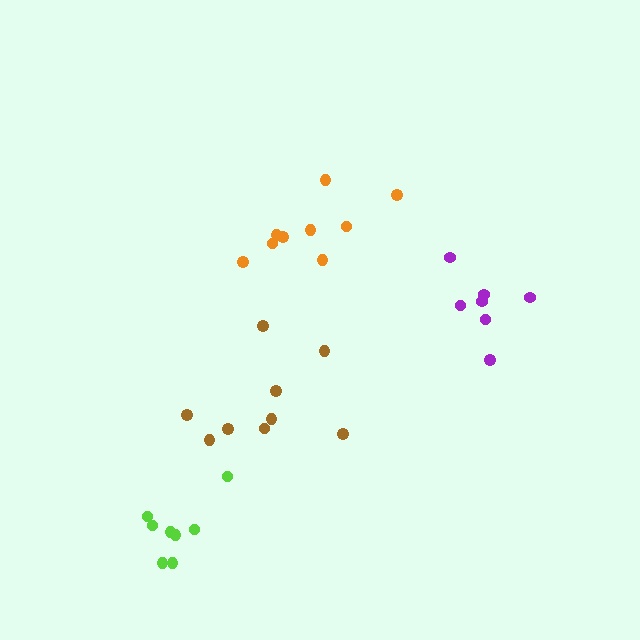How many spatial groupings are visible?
There are 4 spatial groupings.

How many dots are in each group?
Group 1: 8 dots, Group 2: 9 dots, Group 3: 9 dots, Group 4: 7 dots (33 total).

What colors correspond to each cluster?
The clusters are colored: lime, orange, brown, purple.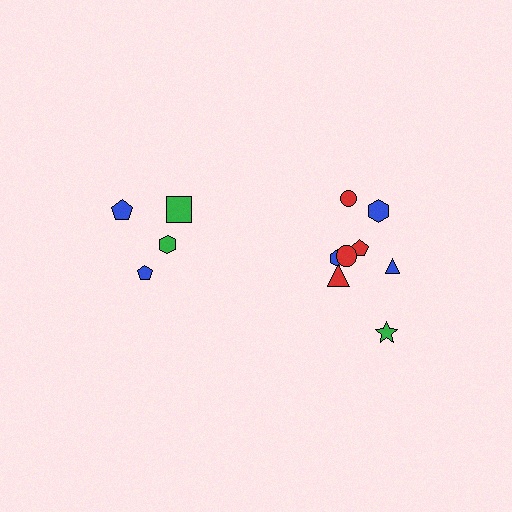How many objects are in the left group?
There are 4 objects.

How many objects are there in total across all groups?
There are 12 objects.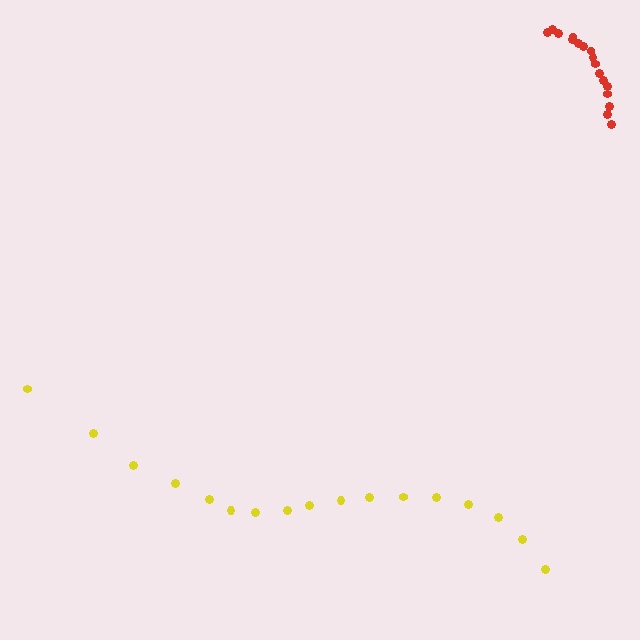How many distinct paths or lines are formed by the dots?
There are 2 distinct paths.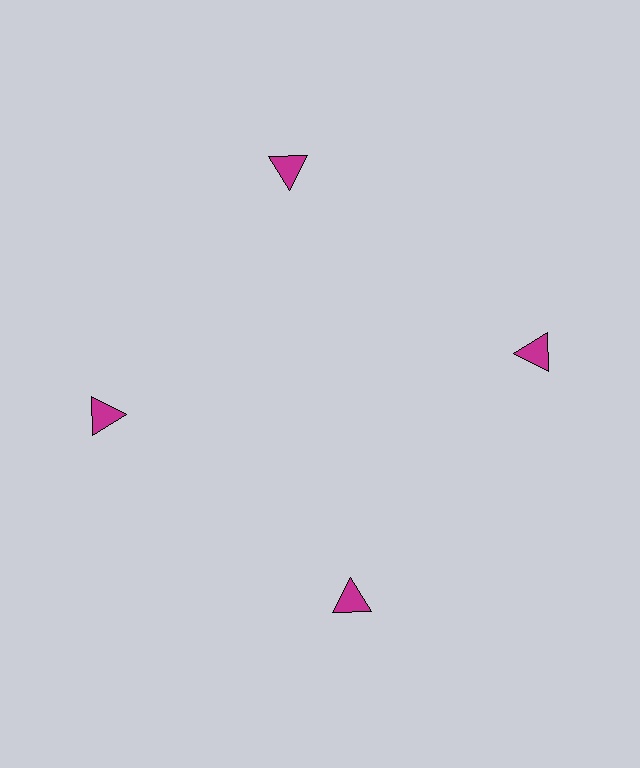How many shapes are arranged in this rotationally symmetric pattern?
There are 4 shapes, arranged in 4 groups of 1.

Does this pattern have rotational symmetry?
Yes, this pattern has 4-fold rotational symmetry. It looks the same after rotating 90 degrees around the center.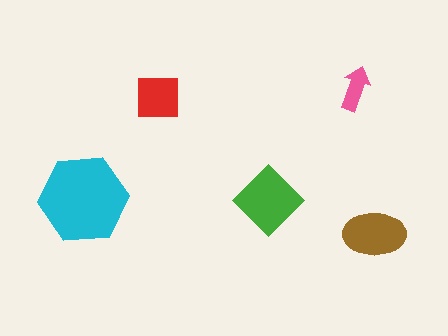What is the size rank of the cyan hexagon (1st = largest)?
1st.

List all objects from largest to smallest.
The cyan hexagon, the green diamond, the brown ellipse, the red square, the pink arrow.